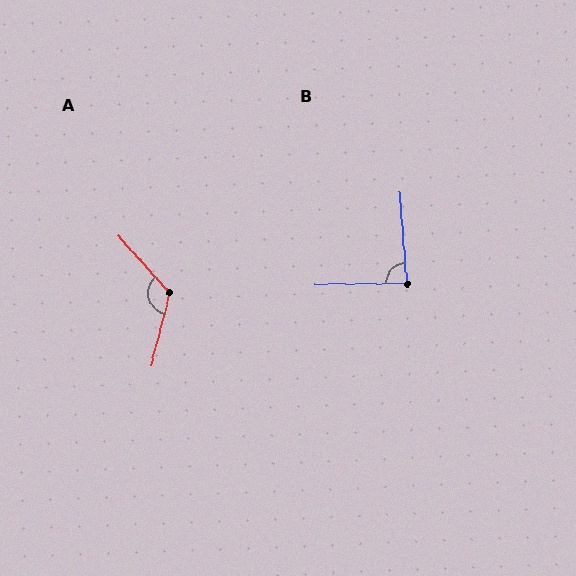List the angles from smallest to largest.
B (86°), A (124°).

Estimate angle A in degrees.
Approximately 124 degrees.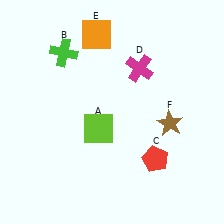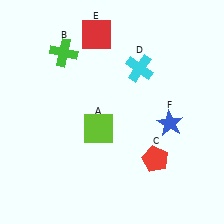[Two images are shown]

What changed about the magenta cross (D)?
In Image 1, D is magenta. In Image 2, it changed to cyan.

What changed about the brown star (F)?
In Image 1, F is brown. In Image 2, it changed to blue.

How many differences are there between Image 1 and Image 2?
There are 3 differences between the two images.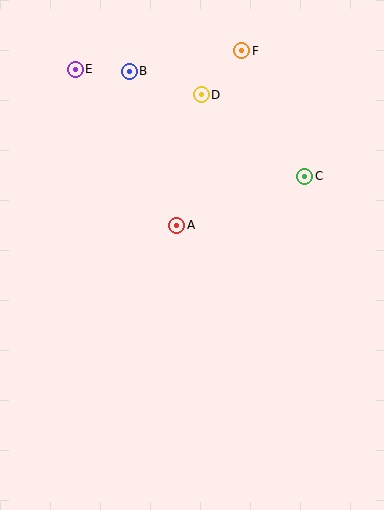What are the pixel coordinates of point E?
Point E is at (75, 69).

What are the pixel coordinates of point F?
Point F is at (242, 51).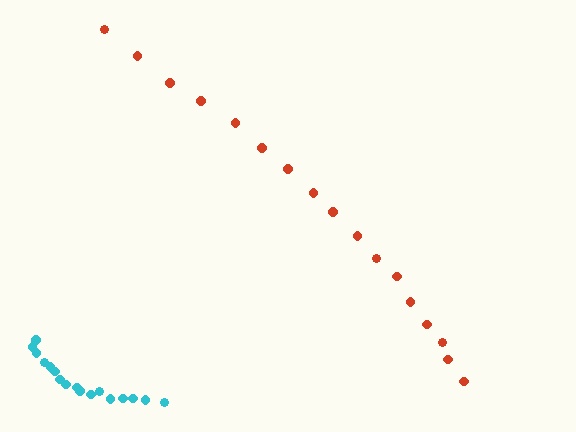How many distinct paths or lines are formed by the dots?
There are 2 distinct paths.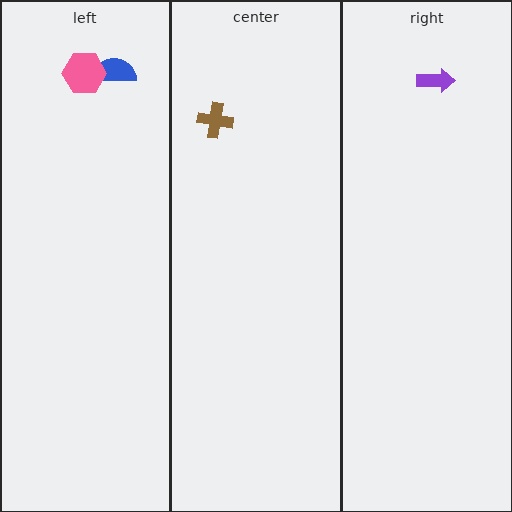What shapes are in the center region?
The brown cross.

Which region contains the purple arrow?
The right region.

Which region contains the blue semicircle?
The left region.